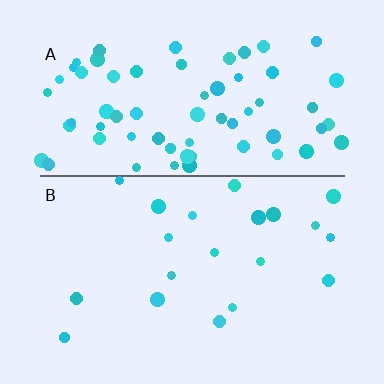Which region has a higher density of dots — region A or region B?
A (the top).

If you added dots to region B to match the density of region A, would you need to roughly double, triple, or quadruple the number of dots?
Approximately triple.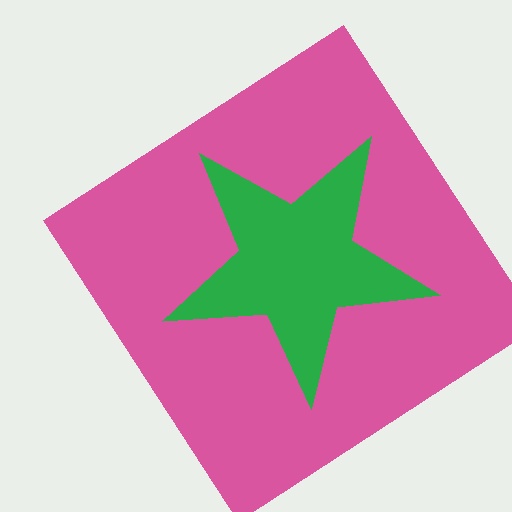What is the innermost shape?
The green star.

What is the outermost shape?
The pink diamond.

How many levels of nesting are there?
2.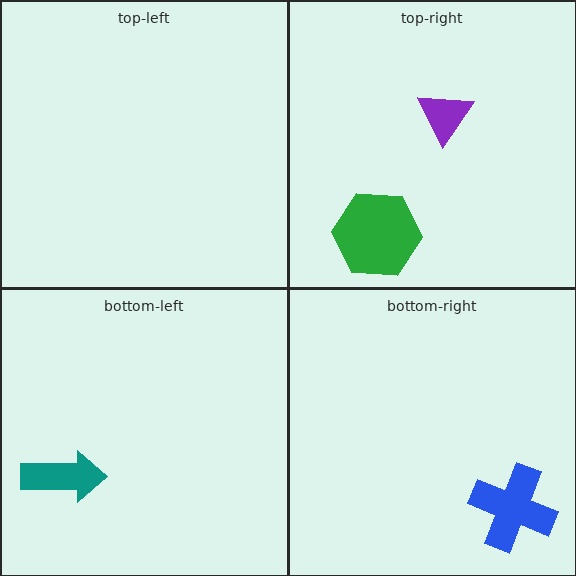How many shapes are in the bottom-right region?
1.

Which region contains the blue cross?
The bottom-right region.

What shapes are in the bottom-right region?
The blue cross.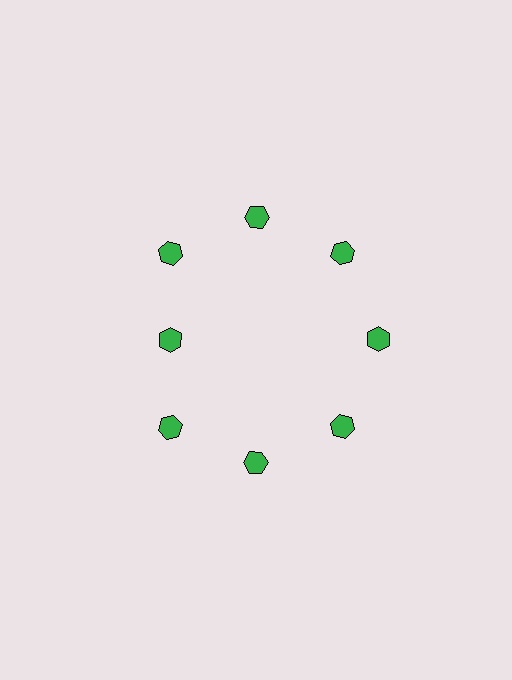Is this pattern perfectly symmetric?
No. The 8 green hexagons are arranged in a ring, but one element near the 9 o'clock position is pulled inward toward the center, breaking the 8-fold rotational symmetry.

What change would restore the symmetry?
The symmetry would be restored by moving it outward, back onto the ring so that all 8 hexagons sit at equal angles and equal distance from the center.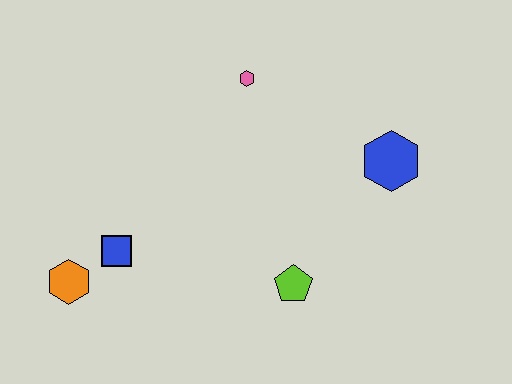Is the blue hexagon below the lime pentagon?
No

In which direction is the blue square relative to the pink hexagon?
The blue square is below the pink hexagon.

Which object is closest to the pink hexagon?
The blue hexagon is closest to the pink hexagon.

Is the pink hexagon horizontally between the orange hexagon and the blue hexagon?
Yes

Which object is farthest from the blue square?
The blue hexagon is farthest from the blue square.